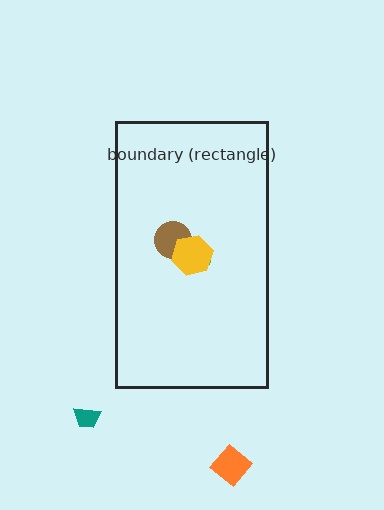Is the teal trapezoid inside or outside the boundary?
Outside.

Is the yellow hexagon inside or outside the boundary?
Inside.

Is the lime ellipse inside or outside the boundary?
Inside.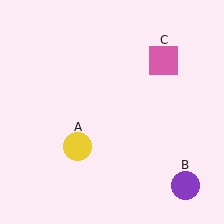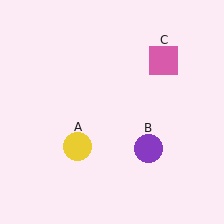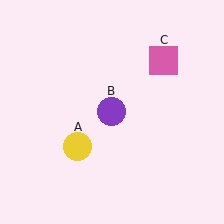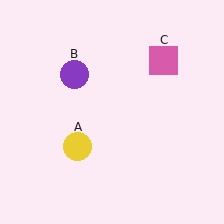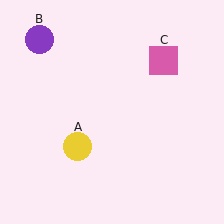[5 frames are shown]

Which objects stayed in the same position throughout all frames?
Yellow circle (object A) and pink square (object C) remained stationary.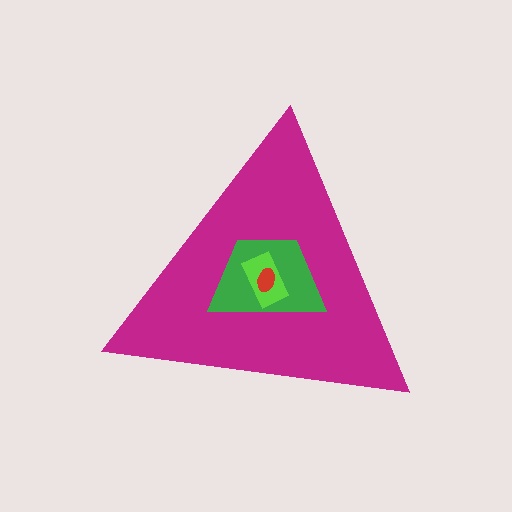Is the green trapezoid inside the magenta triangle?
Yes.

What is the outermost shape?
The magenta triangle.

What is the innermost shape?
The red ellipse.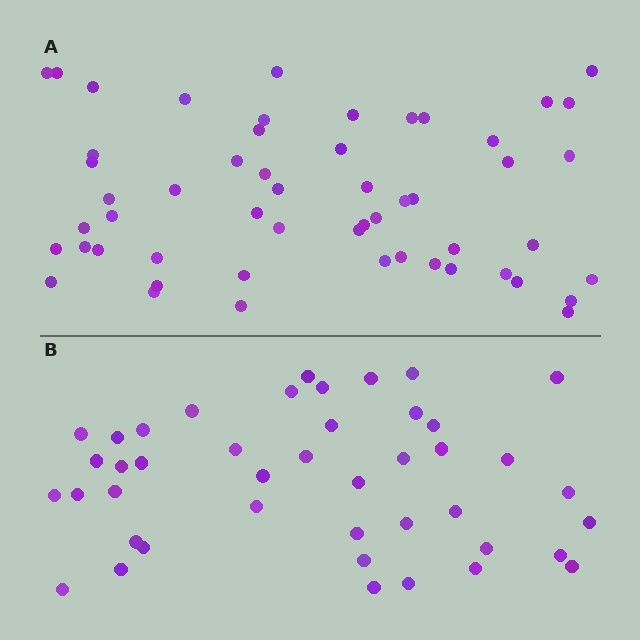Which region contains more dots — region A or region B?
Region A (the top region) has more dots.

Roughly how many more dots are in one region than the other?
Region A has roughly 12 or so more dots than region B.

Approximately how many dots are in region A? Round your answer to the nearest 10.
About 50 dots. (The exact count is 54, which rounds to 50.)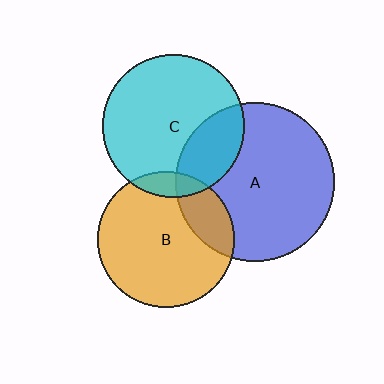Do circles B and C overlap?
Yes.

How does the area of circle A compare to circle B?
Approximately 1.4 times.